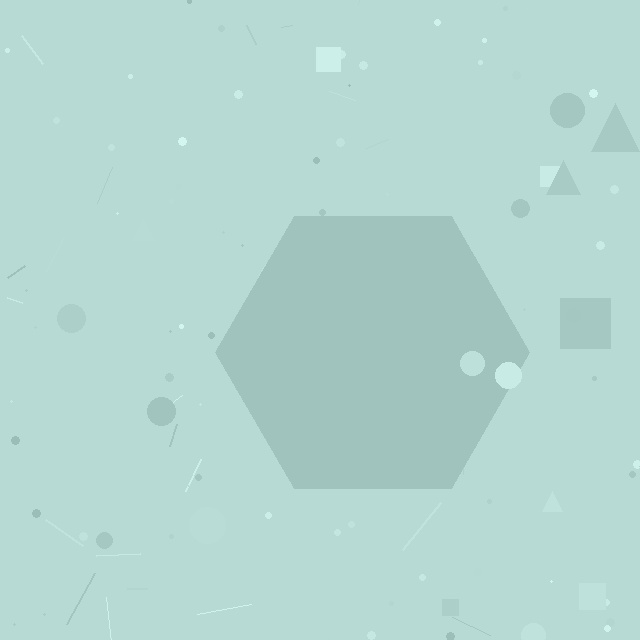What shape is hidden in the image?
A hexagon is hidden in the image.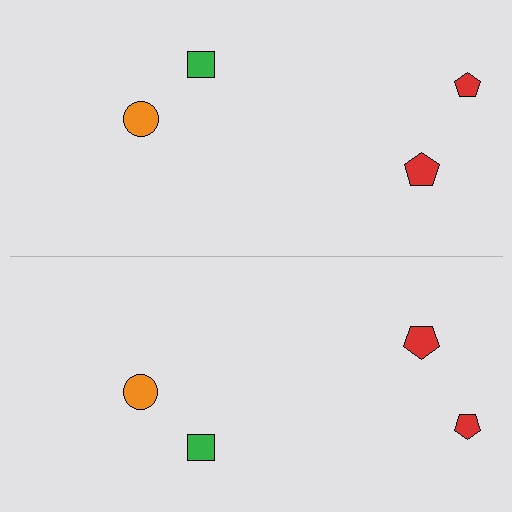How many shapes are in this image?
There are 8 shapes in this image.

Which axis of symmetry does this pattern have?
The pattern has a horizontal axis of symmetry running through the center of the image.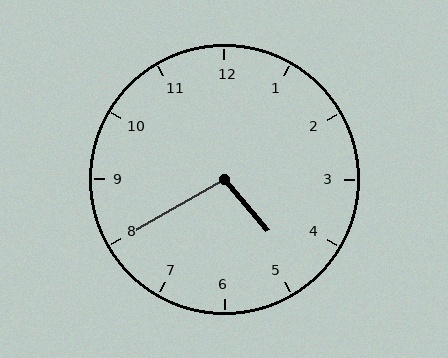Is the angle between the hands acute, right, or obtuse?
It is obtuse.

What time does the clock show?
4:40.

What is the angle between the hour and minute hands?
Approximately 100 degrees.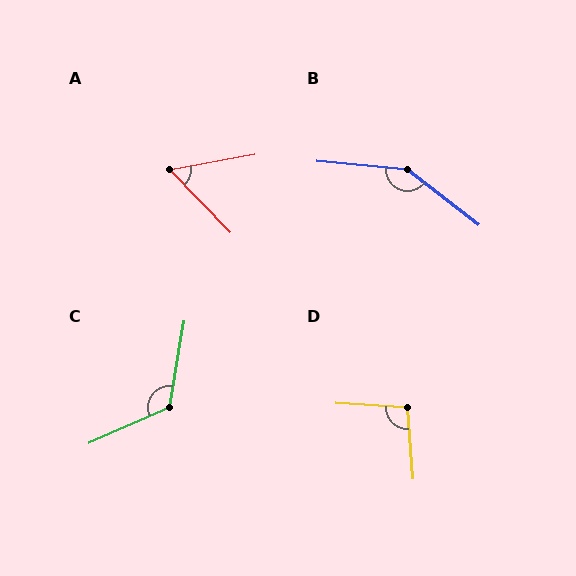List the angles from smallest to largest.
A (56°), D (98°), C (123°), B (147°).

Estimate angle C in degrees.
Approximately 123 degrees.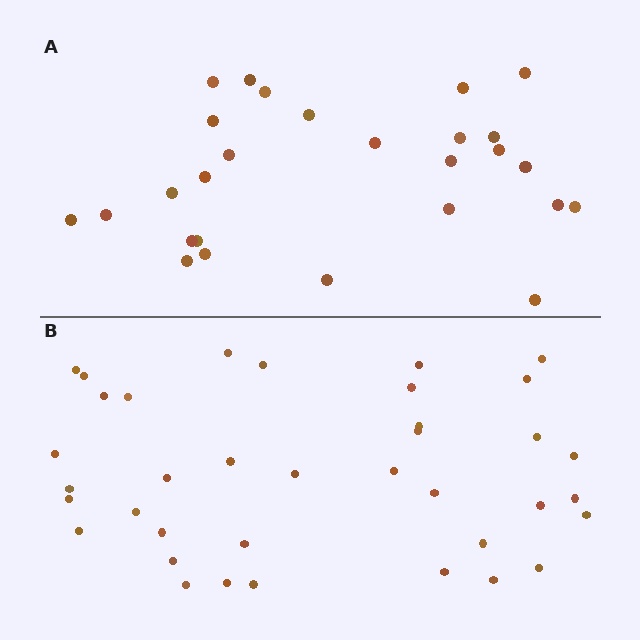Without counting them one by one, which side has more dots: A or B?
Region B (the bottom region) has more dots.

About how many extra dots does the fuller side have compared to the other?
Region B has roughly 10 or so more dots than region A.